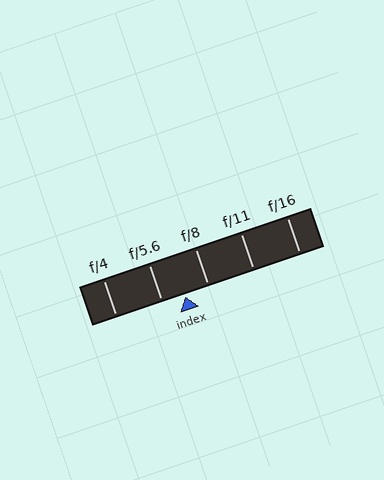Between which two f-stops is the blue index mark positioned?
The index mark is between f/5.6 and f/8.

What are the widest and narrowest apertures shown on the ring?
The widest aperture shown is f/4 and the narrowest is f/16.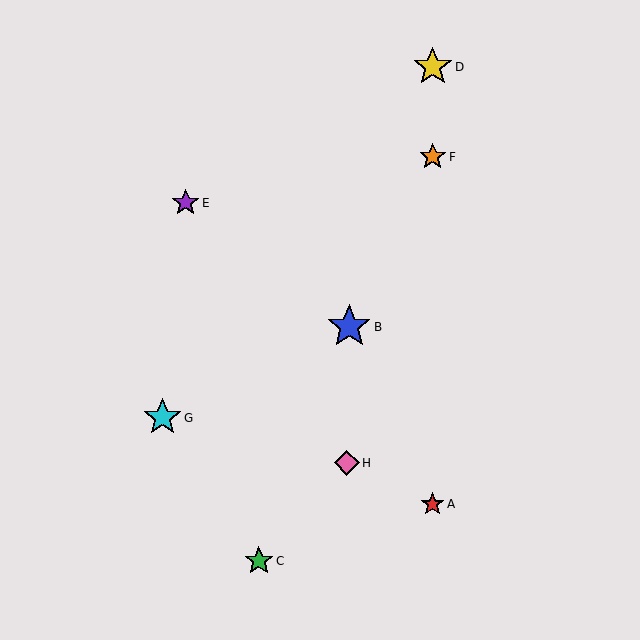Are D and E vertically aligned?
No, D is at x≈433 and E is at x≈186.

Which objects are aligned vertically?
Objects A, D, F are aligned vertically.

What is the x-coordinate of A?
Object A is at x≈433.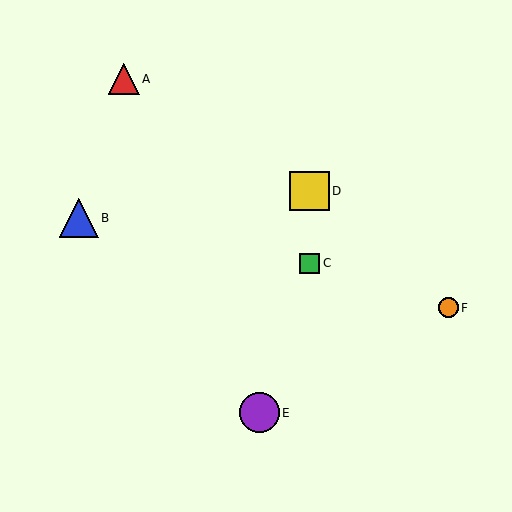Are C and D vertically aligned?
Yes, both are at x≈310.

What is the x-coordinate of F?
Object F is at x≈448.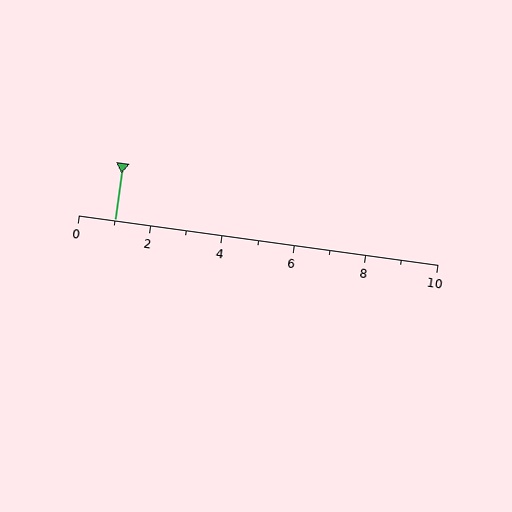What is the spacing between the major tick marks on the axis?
The major ticks are spaced 2 apart.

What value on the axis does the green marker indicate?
The marker indicates approximately 1.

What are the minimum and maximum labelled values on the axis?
The axis runs from 0 to 10.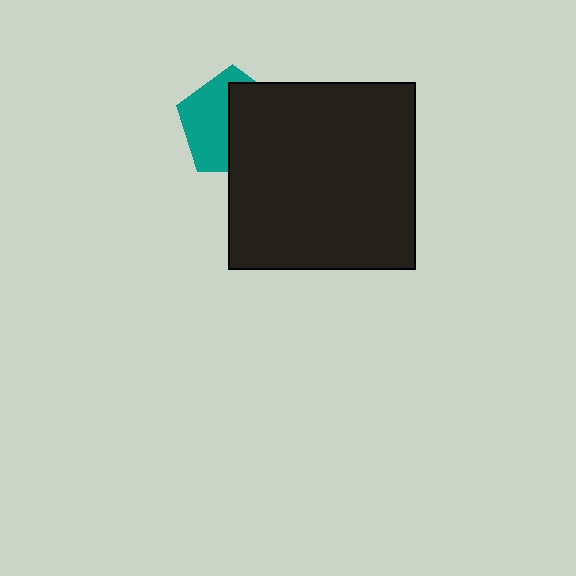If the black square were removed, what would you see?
You would see the complete teal pentagon.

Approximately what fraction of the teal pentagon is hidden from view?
Roughly 53% of the teal pentagon is hidden behind the black square.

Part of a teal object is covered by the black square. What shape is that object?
It is a pentagon.